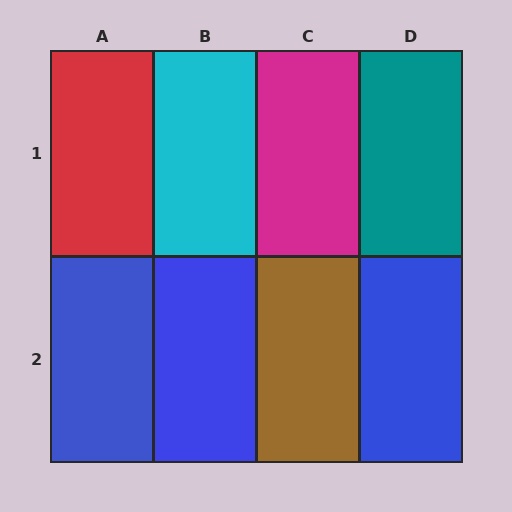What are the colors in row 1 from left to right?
Red, cyan, magenta, teal.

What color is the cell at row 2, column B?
Blue.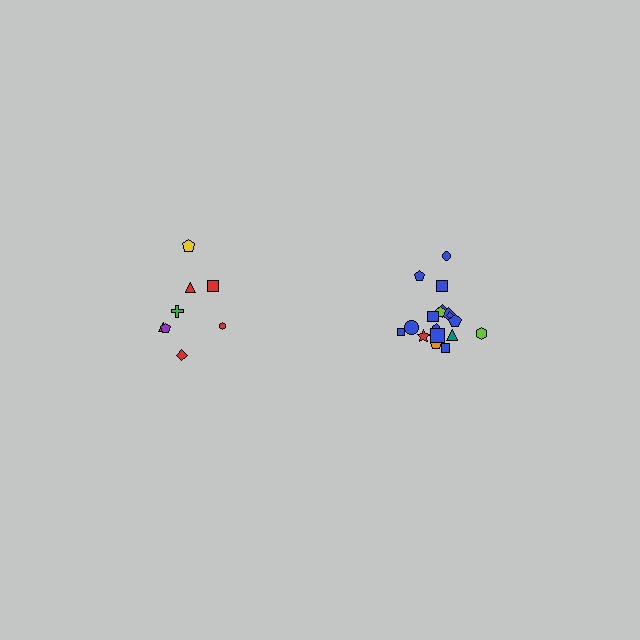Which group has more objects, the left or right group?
The right group.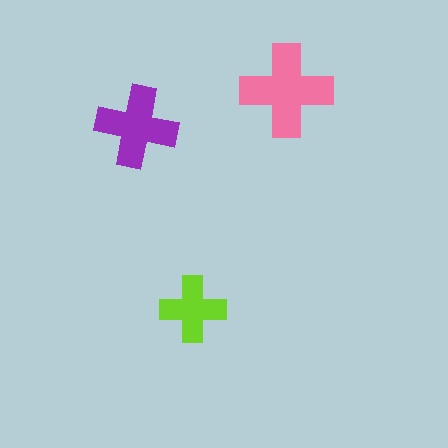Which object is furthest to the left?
The purple cross is leftmost.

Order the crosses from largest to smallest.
the pink one, the purple one, the lime one.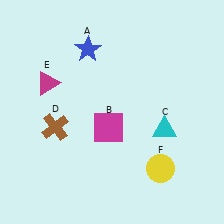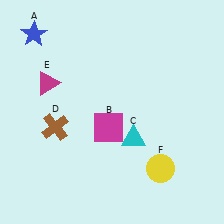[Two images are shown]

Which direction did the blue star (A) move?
The blue star (A) moved left.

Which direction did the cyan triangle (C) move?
The cyan triangle (C) moved left.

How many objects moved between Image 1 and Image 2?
2 objects moved between the two images.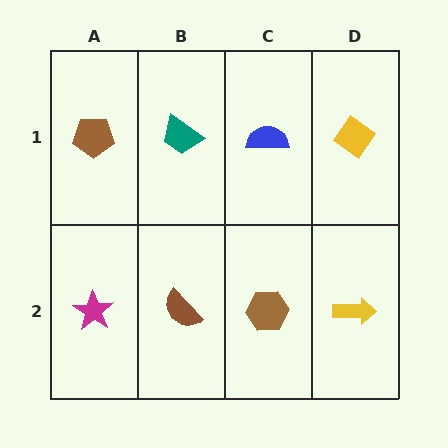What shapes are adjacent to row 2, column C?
A blue semicircle (row 1, column C), a brown semicircle (row 2, column B), a yellow arrow (row 2, column D).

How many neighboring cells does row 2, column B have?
3.